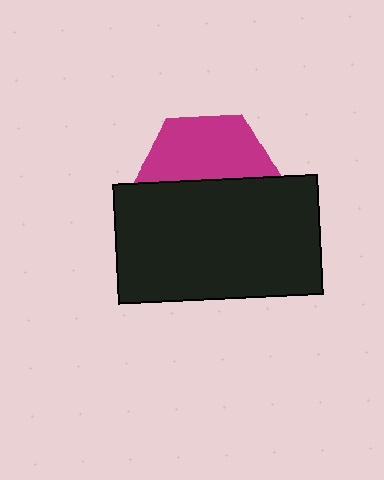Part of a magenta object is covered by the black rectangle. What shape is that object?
It is a hexagon.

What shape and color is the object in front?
The object in front is a black rectangle.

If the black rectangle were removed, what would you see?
You would see the complete magenta hexagon.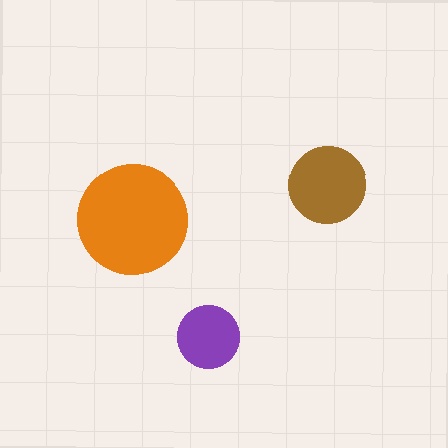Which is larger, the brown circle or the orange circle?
The orange one.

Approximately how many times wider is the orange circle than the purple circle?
About 2 times wider.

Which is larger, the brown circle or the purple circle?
The brown one.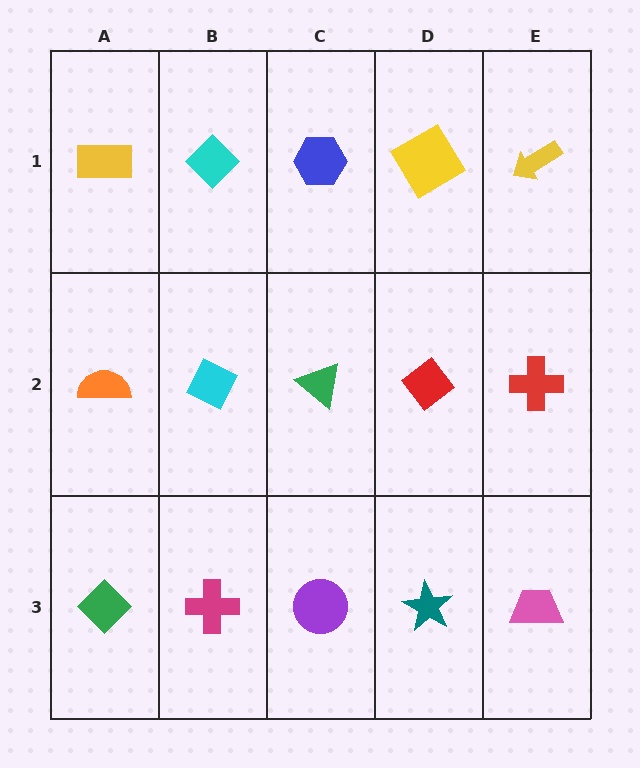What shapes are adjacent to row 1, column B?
A cyan diamond (row 2, column B), a yellow rectangle (row 1, column A), a blue hexagon (row 1, column C).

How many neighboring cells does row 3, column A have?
2.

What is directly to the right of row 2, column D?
A red cross.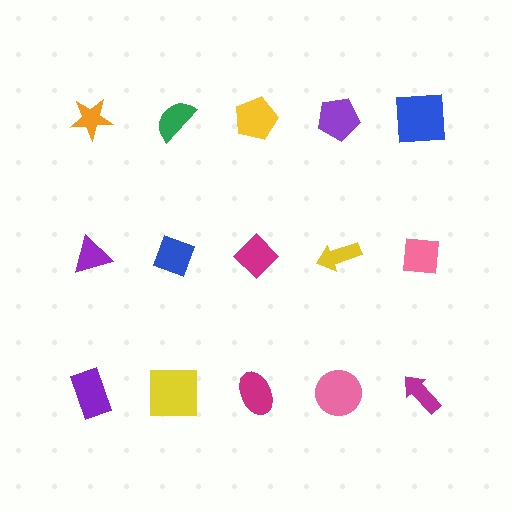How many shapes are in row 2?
5 shapes.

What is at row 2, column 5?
A pink square.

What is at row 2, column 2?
A blue diamond.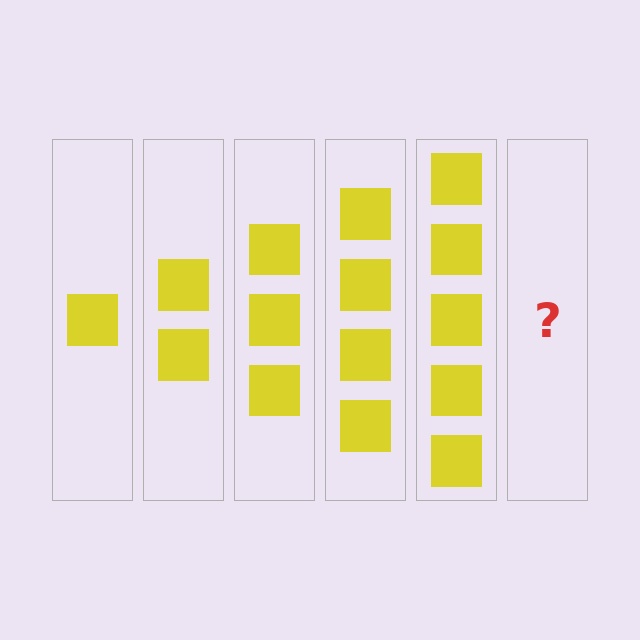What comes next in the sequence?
The next element should be 6 squares.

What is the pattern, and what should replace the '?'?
The pattern is that each step adds one more square. The '?' should be 6 squares.